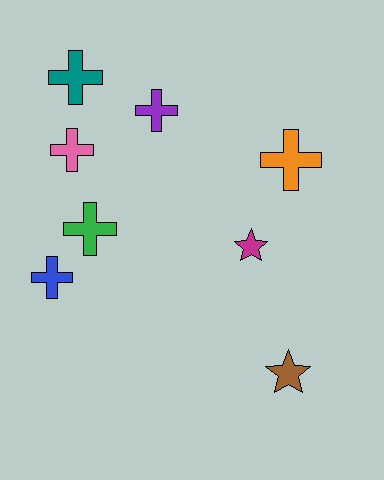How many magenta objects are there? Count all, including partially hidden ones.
There is 1 magenta object.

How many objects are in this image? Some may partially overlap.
There are 8 objects.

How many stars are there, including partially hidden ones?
There are 2 stars.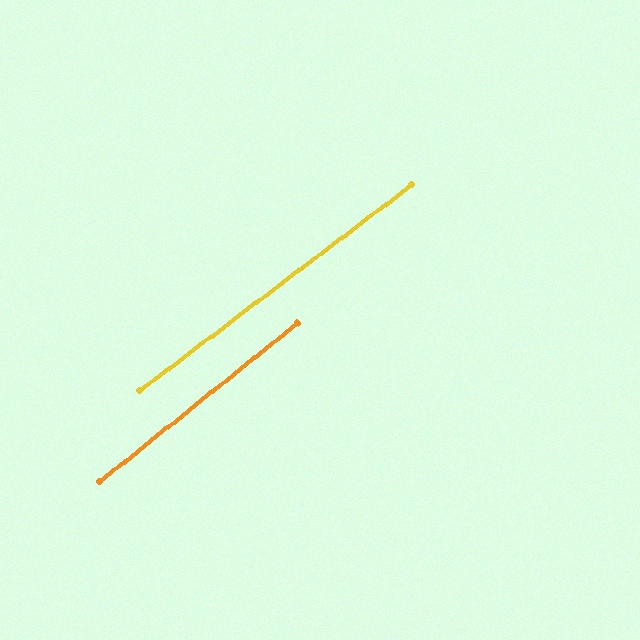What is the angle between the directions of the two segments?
Approximately 2 degrees.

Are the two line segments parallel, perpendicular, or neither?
Parallel — their directions differ by only 1.6°.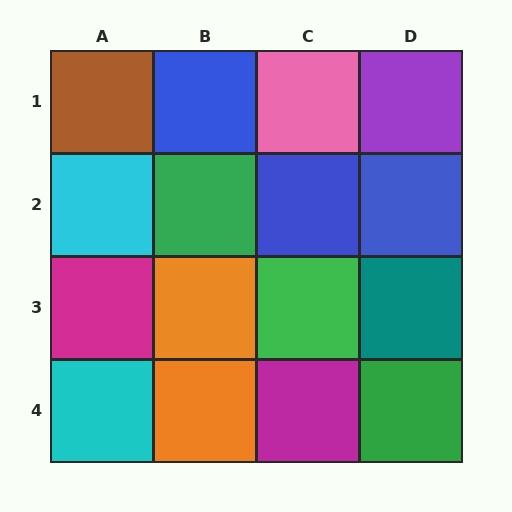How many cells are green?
3 cells are green.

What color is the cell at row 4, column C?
Magenta.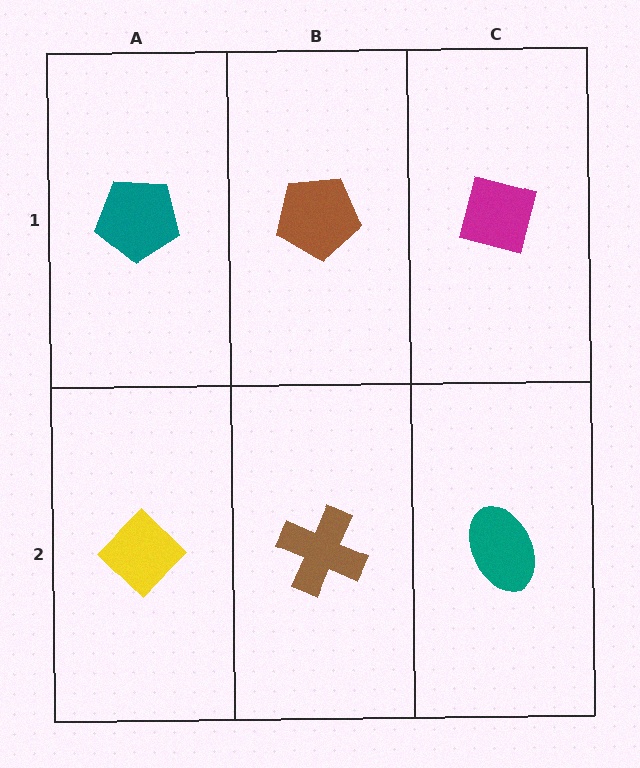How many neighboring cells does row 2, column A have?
2.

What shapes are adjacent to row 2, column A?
A teal pentagon (row 1, column A), a brown cross (row 2, column B).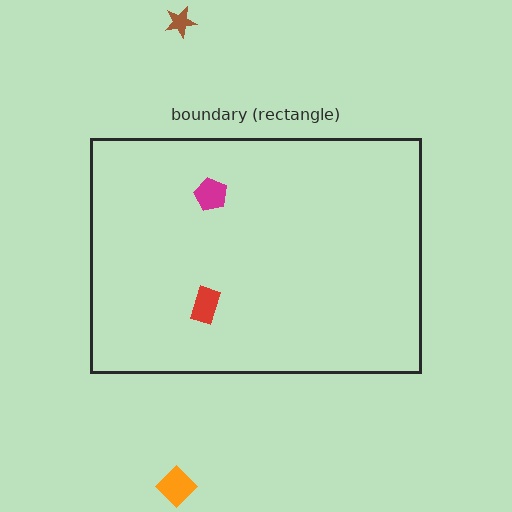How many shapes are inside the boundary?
2 inside, 2 outside.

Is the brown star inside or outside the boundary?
Outside.